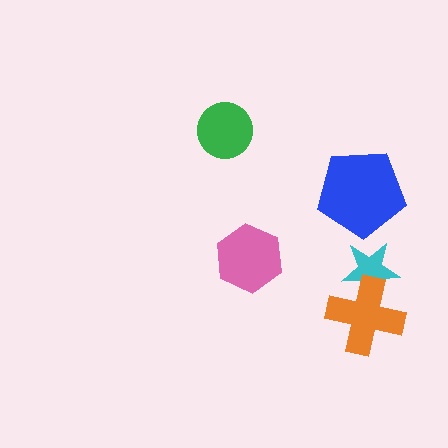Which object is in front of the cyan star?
The orange cross is in front of the cyan star.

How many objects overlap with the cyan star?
1 object overlaps with the cyan star.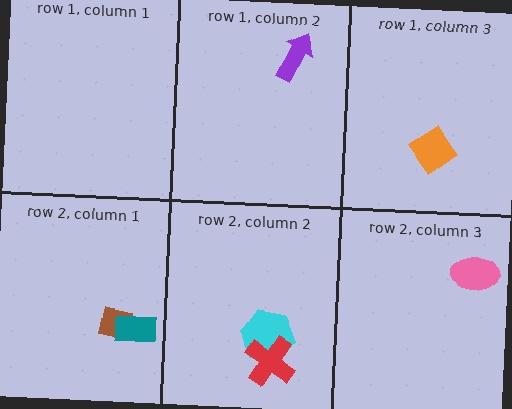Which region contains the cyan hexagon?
The row 2, column 2 region.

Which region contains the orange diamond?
The row 1, column 3 region.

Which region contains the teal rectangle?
The row 2, column 1 region.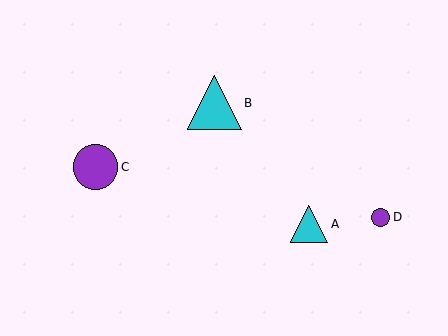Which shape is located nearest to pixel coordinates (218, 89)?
The cyan triangle (labeled B) at (214, 103) is nearest to that location.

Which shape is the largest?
The cyan triangle (labeled B) is the largest.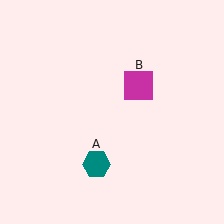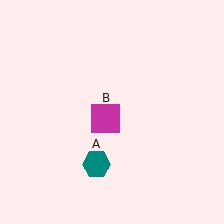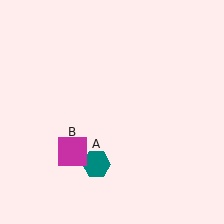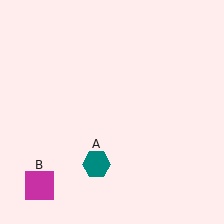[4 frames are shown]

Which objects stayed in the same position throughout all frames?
Teal hexagon (object A) remained stationary.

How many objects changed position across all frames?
1 object changed position: magenta square (object B).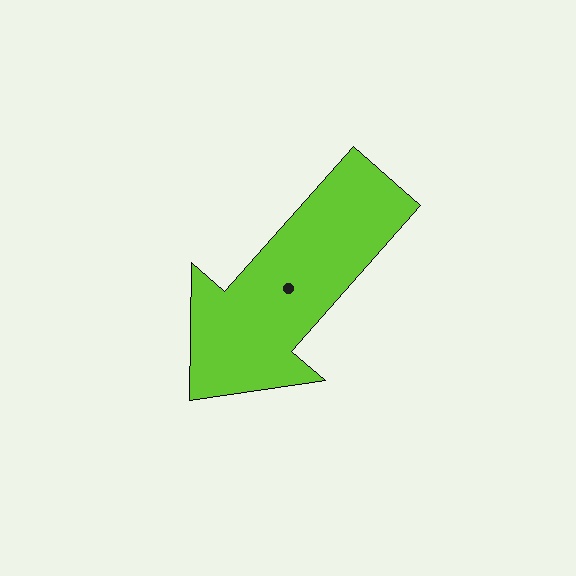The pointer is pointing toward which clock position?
Roughly 7 o'clock.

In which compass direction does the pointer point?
Southwest.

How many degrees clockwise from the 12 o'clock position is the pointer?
Approximately 221 degrees.